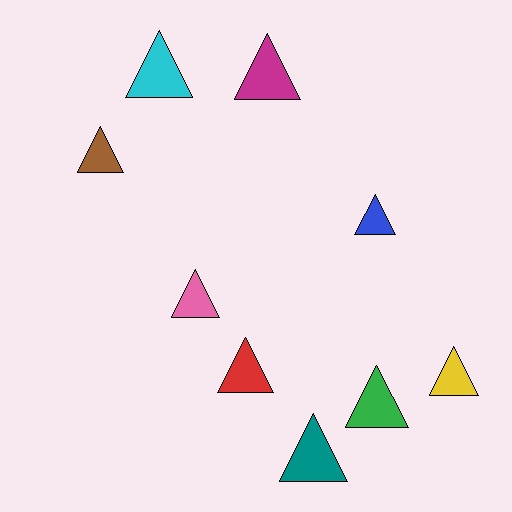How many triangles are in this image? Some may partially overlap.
There are 9 triangles.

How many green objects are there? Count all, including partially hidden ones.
There is 1 green object.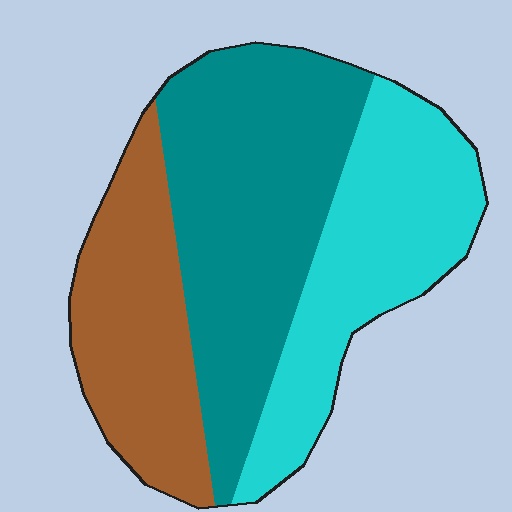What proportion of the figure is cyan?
Cyan covers around 30% of the figure.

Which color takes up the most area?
Teal, at roughly 45%.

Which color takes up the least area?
Brown, at roughly 25%.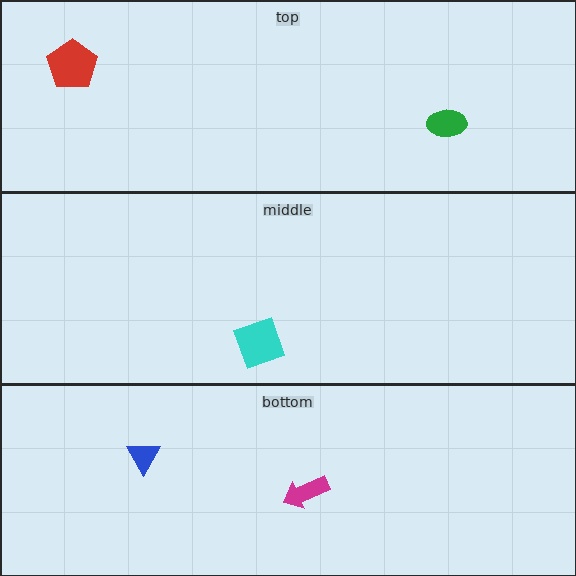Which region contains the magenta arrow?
The bottom region.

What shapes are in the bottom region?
The blue triangle, the magenta arrow.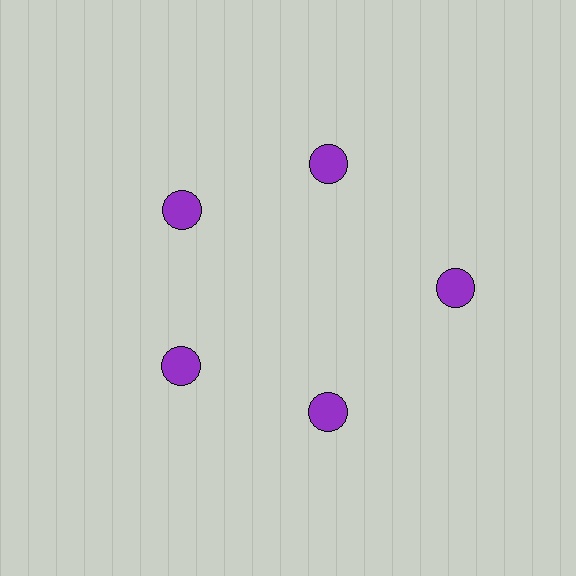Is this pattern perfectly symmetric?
No. The 5 purple circles are arranged in a ring, but one element near the 3 o'clock position is pushed outward from the center, breaking the 5-fold rotational symmetry.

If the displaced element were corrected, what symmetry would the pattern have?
It would have 5-fold rotational symmetry — the pattern would map onto itself every 72 degrees.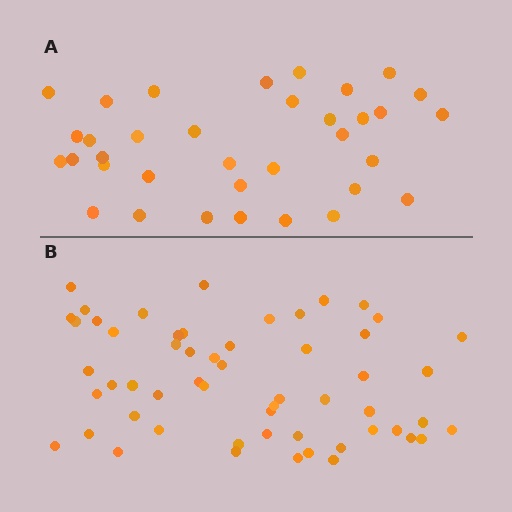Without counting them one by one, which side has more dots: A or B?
Region B (the bottom region) has more dots.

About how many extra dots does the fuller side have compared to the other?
Region B has approximately 20 more dots than region A.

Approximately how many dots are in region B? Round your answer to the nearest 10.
About 60 dots. (The exact count is 56, which rounds to 60.)